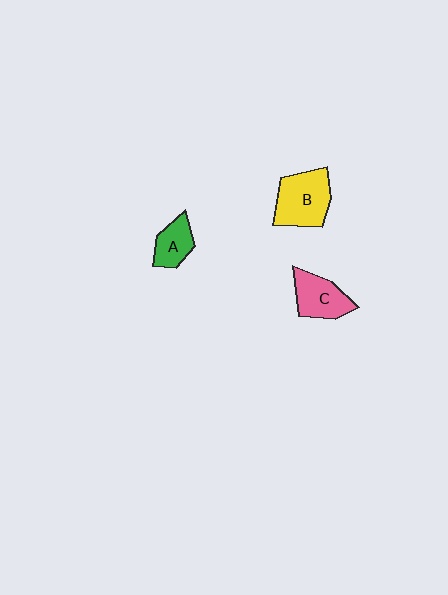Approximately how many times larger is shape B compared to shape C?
Approximately 1.3 times.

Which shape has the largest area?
Shape B (yellow).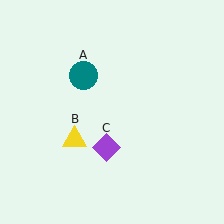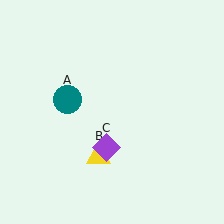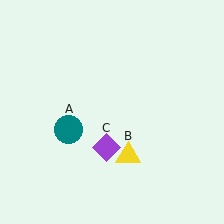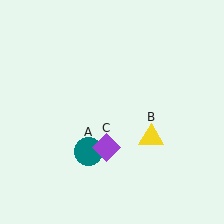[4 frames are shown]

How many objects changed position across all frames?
2 objects changed position: teal circle (object A), yellow triangle (object B).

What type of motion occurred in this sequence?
The teal circle (object A), yellow triangle (object B) rotated counterclockwise around the center of the scene.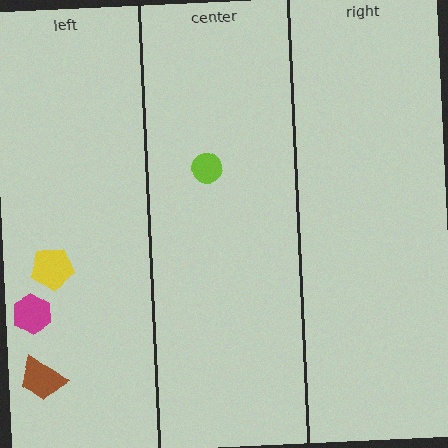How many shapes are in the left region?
3.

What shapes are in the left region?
The magenta hexagon, the brown trapezoid, the yellow pentagon.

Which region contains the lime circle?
The center region.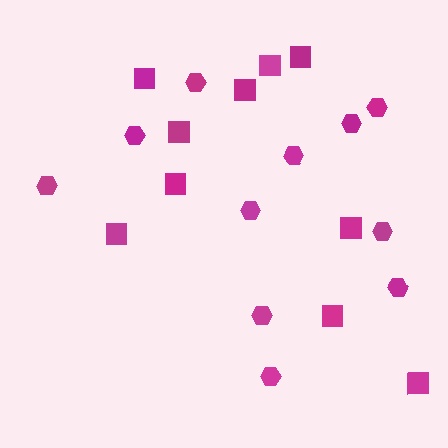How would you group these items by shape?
There are 2 groups: one group of squares (10) and one group of hexagons (11).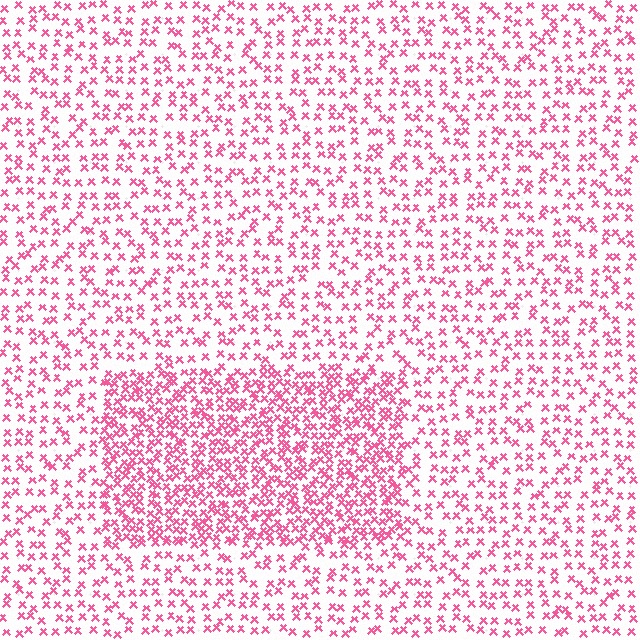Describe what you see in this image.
The image contains small pink elements arranged at two different densities. A rectangle-shaped region is visible where the elements are more densely packed than the surrounding area.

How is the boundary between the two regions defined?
The boundary is defined by a change in element density (approximately 2.1x ratio). All elements are the same color, size, and shape.